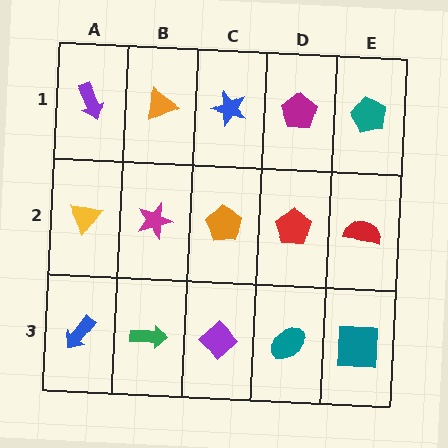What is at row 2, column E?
A red semicircle.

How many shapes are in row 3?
5 shapes.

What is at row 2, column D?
A red pentagon.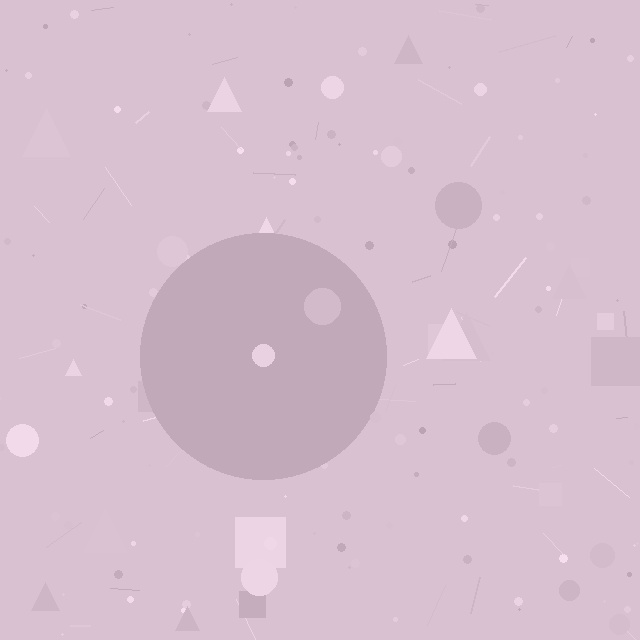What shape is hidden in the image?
A circle is hidden in the image.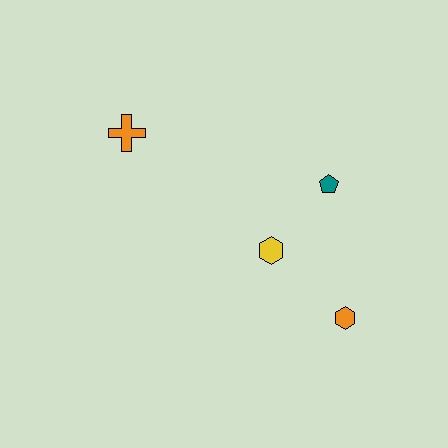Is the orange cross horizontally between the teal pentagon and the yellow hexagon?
No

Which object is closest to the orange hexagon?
The yellow hexagon is closest to the orange hexagon.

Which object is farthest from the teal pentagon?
The orange cross is farthest from the teal pentagon.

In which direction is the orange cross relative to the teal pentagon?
The orange cross is to the left of the teal pentagon.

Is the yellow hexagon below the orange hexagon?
No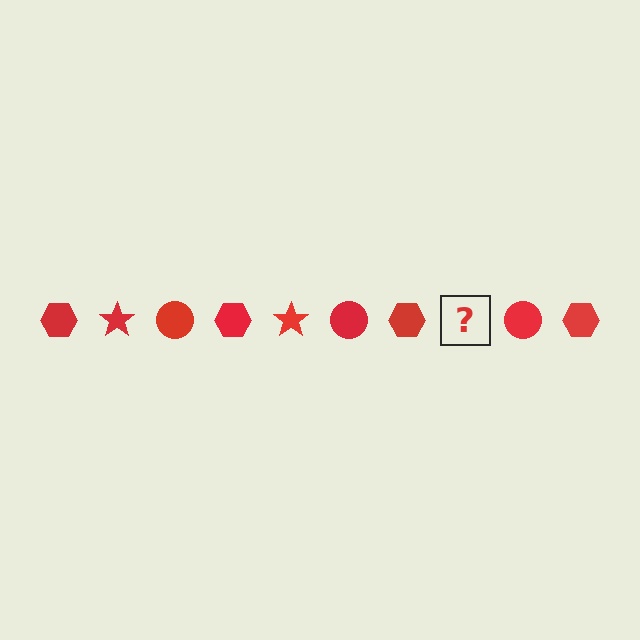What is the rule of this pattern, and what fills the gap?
The rule is that the pattern cycles through hexagon, star, circle shapes in red. The gap should be filled with a red star.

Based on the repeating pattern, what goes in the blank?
The blank should be a red star.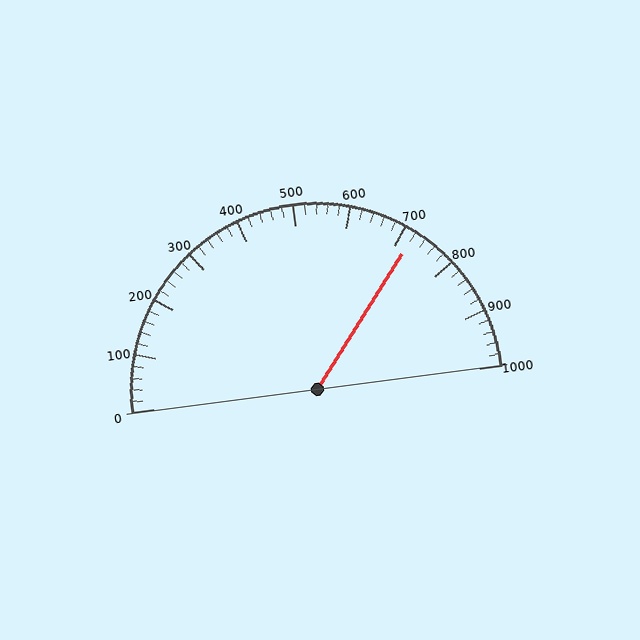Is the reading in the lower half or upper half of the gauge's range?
The reading is in the upper half of the range (0 to 1000).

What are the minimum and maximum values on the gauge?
The gauge ranges from 0 to 1000.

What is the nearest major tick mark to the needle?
The nearest major tick mark is 700.